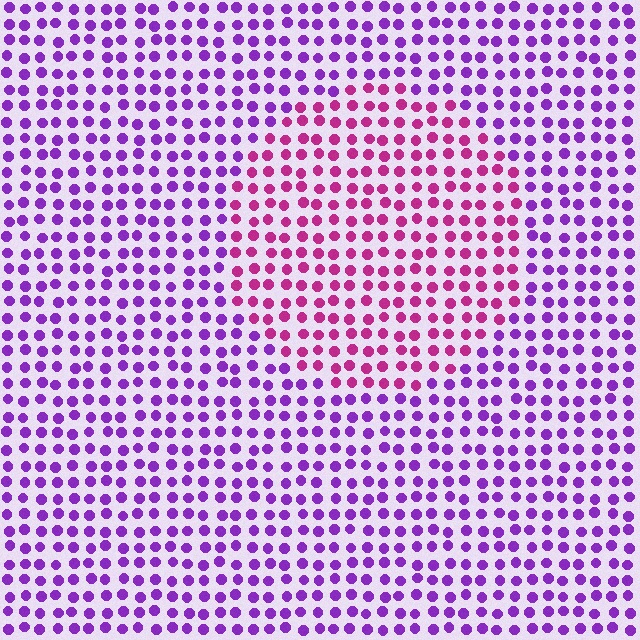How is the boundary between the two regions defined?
The boundary is defined purely by a slight shift in hue (about 42 degrees). Spacing, size, and orientation are identical on both sides.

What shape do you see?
I see a circle.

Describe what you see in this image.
The image is filled with small purple elements in a uniform arrangement. A circle-shaped region is visible where the elements are tinted to a slightly different hue, forming a subtle color boundary.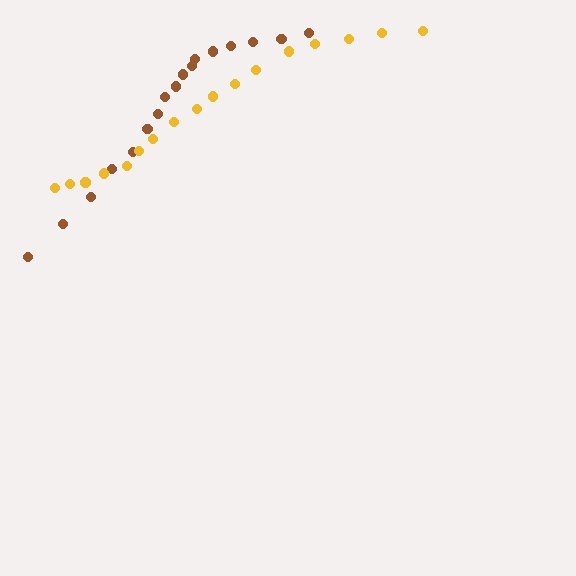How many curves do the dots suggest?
There are 2 distinct paths.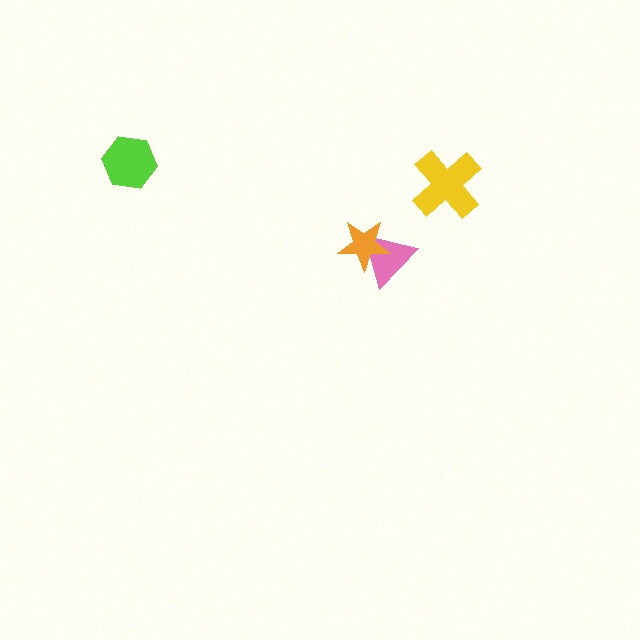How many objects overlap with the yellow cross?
0 objects overlap with the yellow cross.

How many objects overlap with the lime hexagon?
0 objects overlap with the lime hexagon.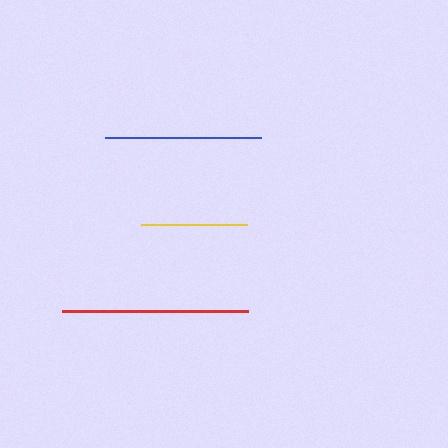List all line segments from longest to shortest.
From longest to shortest: red, blue, yellow.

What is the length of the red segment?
The red segment is approximately 187 pixels long.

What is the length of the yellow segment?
The yellow segment is approximately 106 pixels long.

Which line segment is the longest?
The red line is the longest at approximately 187 pixels.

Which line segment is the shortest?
The yellow line is the shortest at approximately 106 pixels.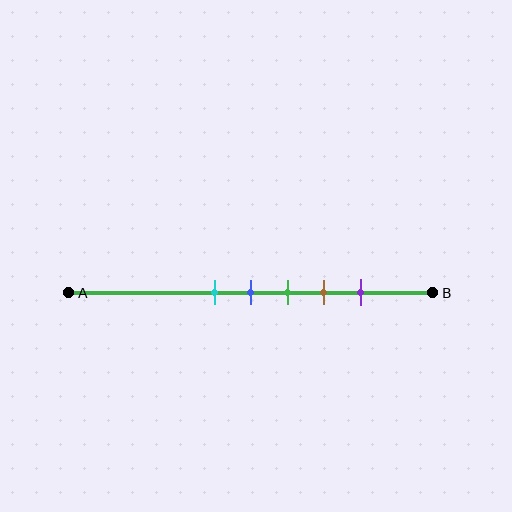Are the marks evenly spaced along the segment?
Yes, the marks are approximately evenly spaced.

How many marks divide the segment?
There are 5 marks dividing the segment.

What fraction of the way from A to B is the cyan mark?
The cyan mark is approximately 40% (0.4) of the way from A to B.